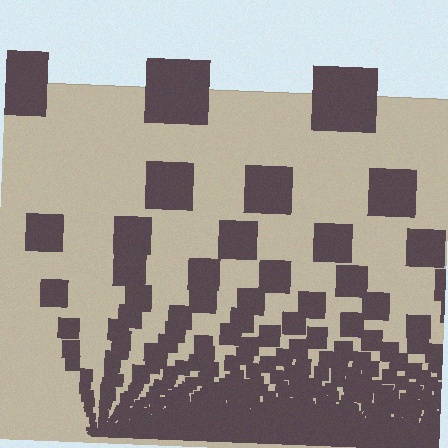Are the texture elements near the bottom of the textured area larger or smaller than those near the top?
Smaller. The gradient is inverted — elements near the bottom are smaller and denser.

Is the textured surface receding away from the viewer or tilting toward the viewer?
The surface appears to tilt toward the viewer. Texture elements get larger and sparser toward the top.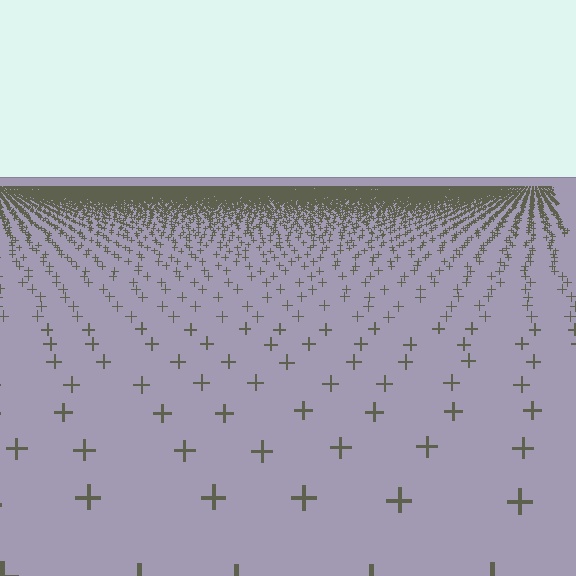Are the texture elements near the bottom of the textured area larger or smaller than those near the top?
Larger. Near the bottom, elements are closer to the viewer and appear at a bigger on-screen size.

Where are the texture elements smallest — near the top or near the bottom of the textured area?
Near the top.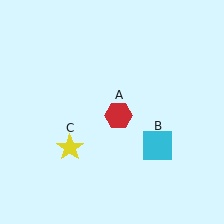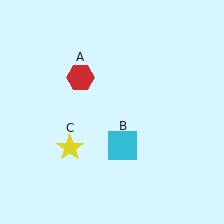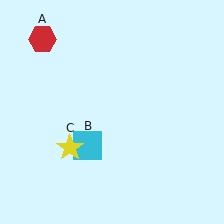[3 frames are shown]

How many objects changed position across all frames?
2 objects changed position: red hexagon (object A), cyan square (object B).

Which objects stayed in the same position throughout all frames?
Yellow star (object C) remained stationary.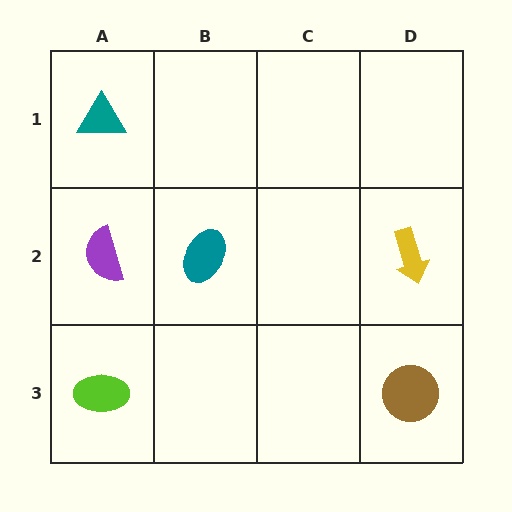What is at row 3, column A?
A lime ellipse.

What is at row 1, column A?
A teal triangle.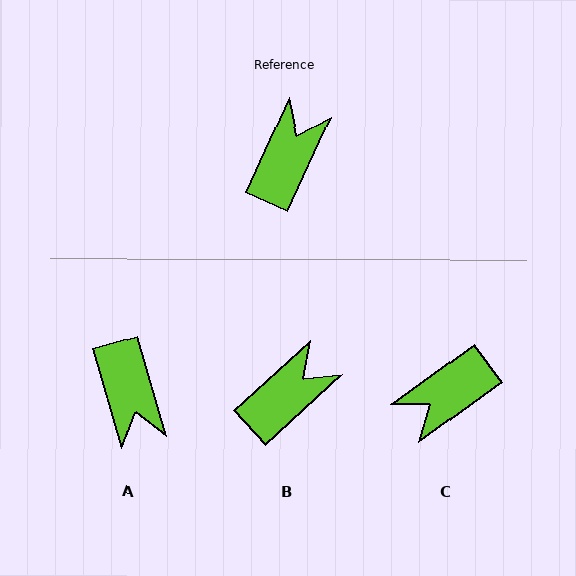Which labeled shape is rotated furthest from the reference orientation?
C, about 151 degrees away.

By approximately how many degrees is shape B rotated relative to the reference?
Approximately 23 degrees clockwise.